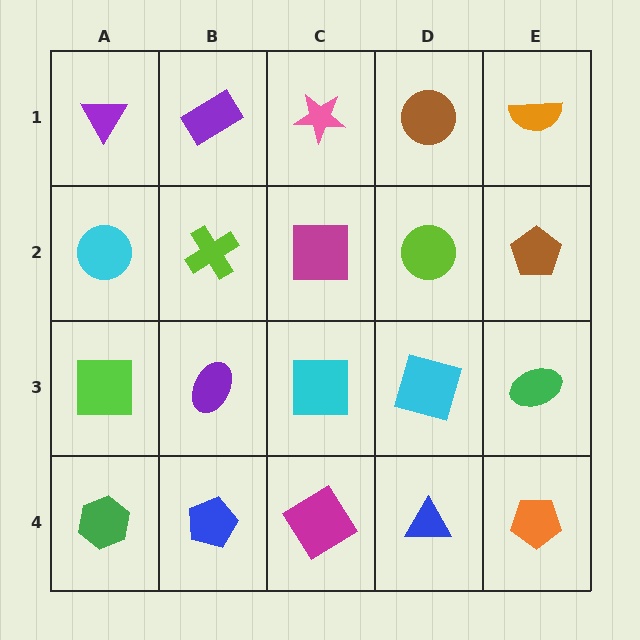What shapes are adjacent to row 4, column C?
A cyan square (row 3, column C), a blue pentagon (row 4, column B), a blue triangle (row 4, column D).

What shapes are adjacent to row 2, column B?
A purple rectangle (row 1, column B), a purple ellipse (row 3, column B), a cyan circle (row 2, column A), a magenta square (row 2, column C).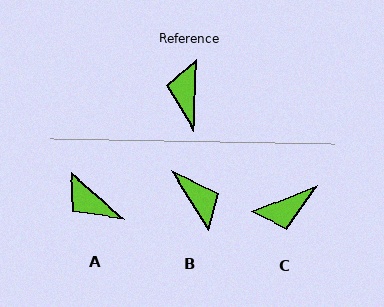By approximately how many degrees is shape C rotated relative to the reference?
Approximately 113 degrees counter-clockwise.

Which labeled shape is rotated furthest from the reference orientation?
B, about 147 degrees away.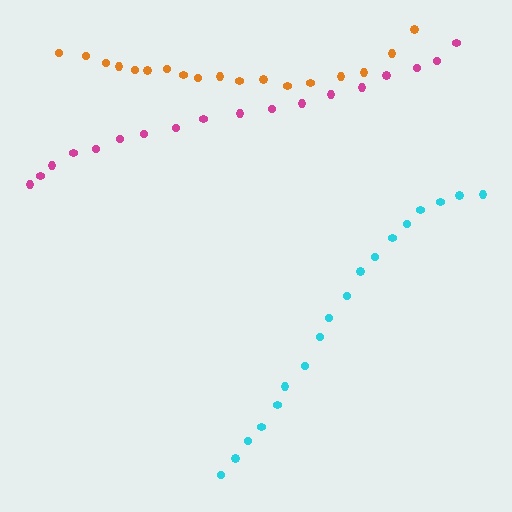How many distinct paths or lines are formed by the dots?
There are 3 distinct paths.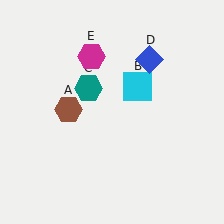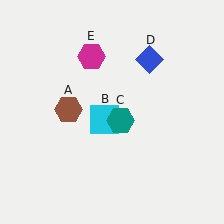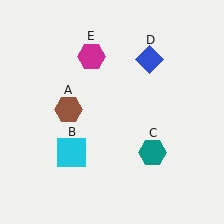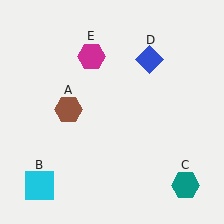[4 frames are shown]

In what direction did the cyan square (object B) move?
The cyan square (object B) moved down and to the left.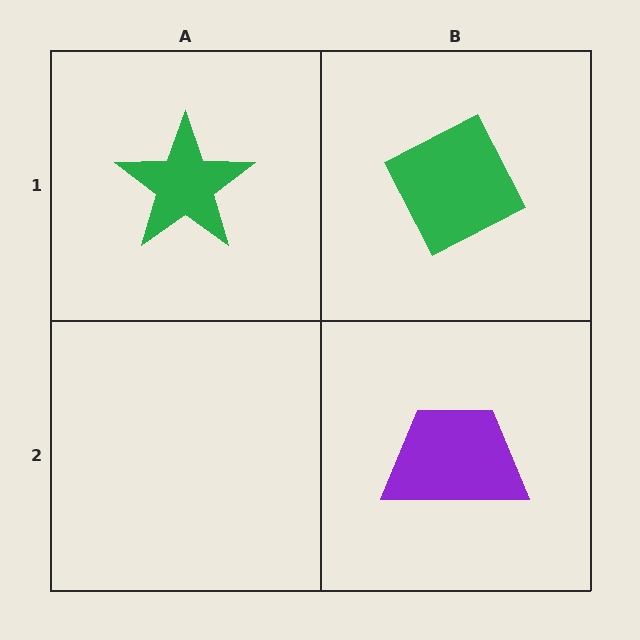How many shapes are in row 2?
1 shape.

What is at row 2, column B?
A purple trapezoid.